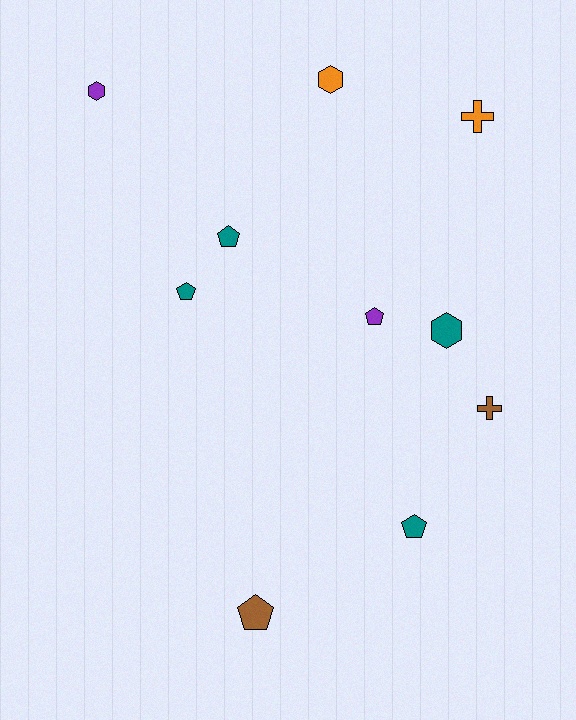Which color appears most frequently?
Teal, with 4 objects.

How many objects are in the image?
There are 10 objects.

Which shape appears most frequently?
Pentagon, with 5 objects.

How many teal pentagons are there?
There are 3 teal pentagons.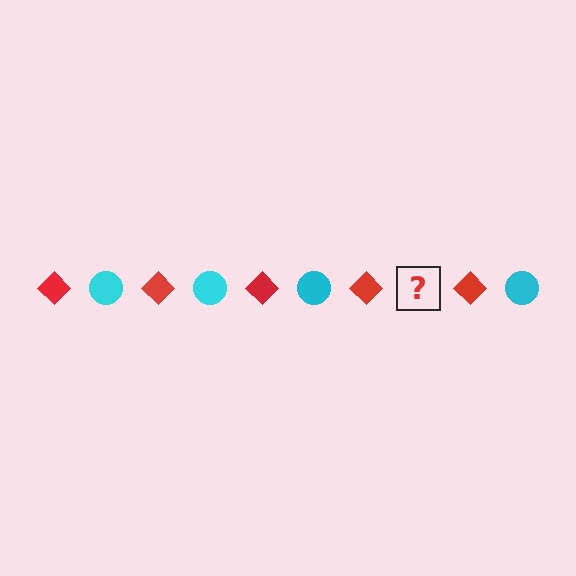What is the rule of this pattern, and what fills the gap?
The rule is that the pattern alternates between red diamond and cyan circle. The gap should be filled with a cyan circle.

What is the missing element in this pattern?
The missing element is a cyan circle.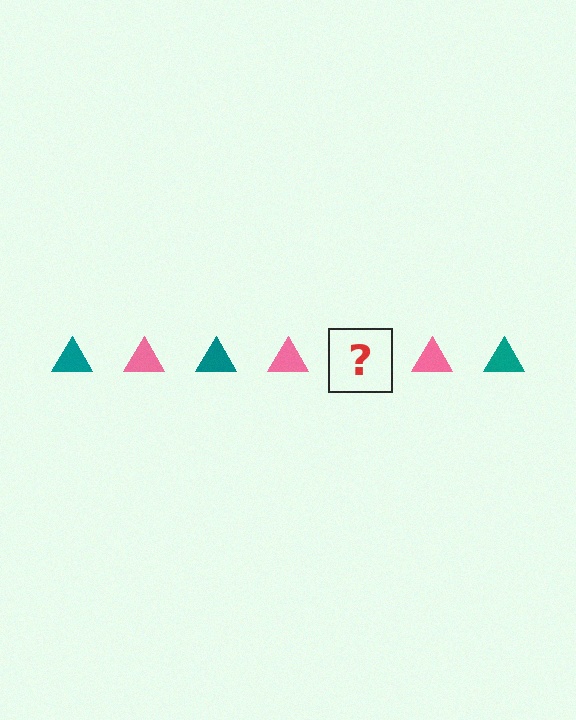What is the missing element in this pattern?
The missing element is a teal triangle.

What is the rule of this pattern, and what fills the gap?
The rule is that the pattern cycles through teal, pink triangles. The gap should be filled with a teal triangle.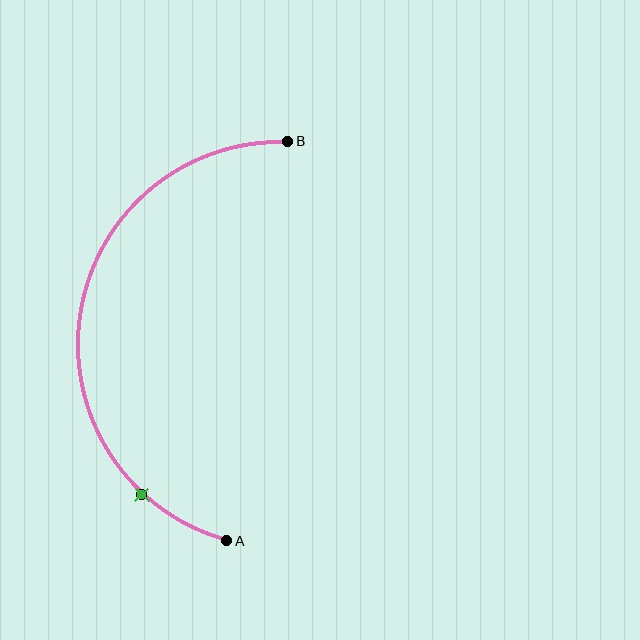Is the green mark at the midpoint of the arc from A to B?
No. The green mark lies on the arc but is closer to endpoint A. The arc midpoint would be at the point on the curve equidistant along the arc from both A and B.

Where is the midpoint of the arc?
The arc midpoint is the point on the curve farthest from the straight line joining A and B. It sits to the left of that line.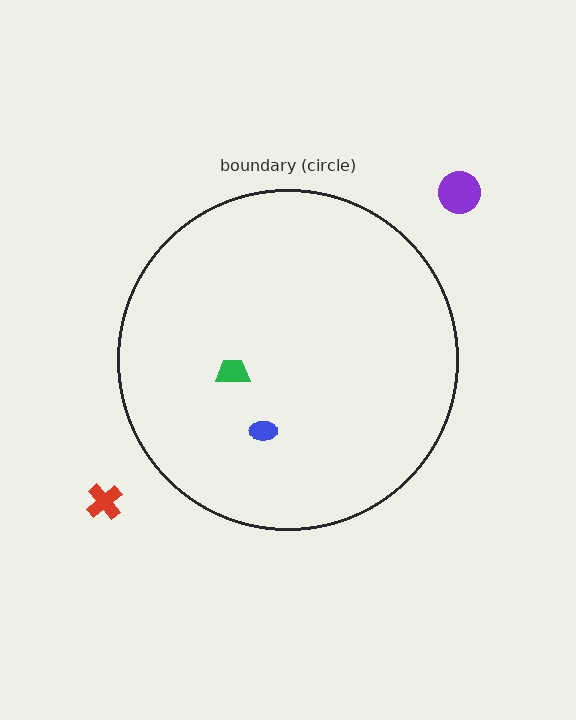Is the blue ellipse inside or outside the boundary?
Inside.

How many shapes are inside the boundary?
2 inside, 2 outside.